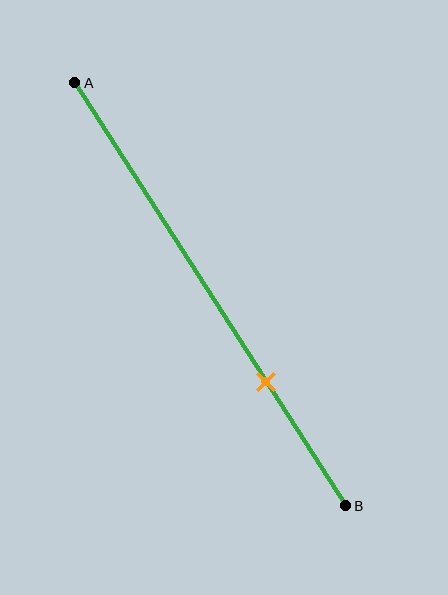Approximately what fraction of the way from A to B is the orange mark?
The orange mark is approximately 70% of the way from A to B.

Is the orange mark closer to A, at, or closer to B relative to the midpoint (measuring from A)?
The orange mark is closer to point B than the midpoint of segment AB.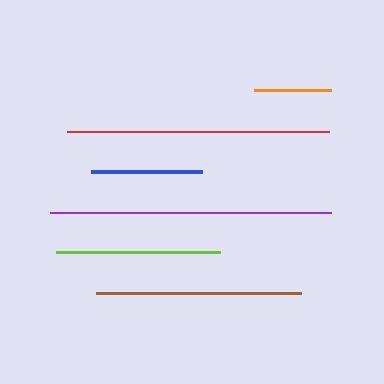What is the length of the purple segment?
The purple segment is approximately 281 pixels long.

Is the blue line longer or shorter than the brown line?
The brown line is longer than the blue line.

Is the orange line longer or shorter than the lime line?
The lime line is longer than the orange line.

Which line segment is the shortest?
The orange line is the shortest at approximately 77 pixels.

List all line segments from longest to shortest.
From longest to shortest: purple, red, brown, lime, blue, orange.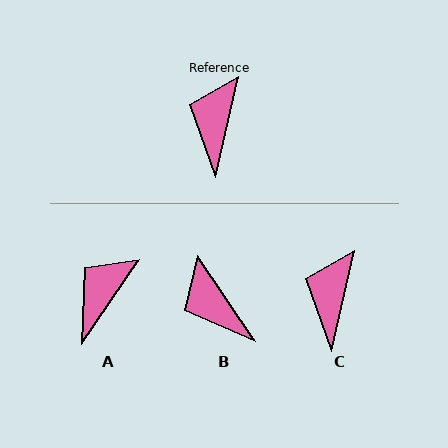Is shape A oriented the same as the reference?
No, it is off by about 21 degrees.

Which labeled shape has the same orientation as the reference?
C.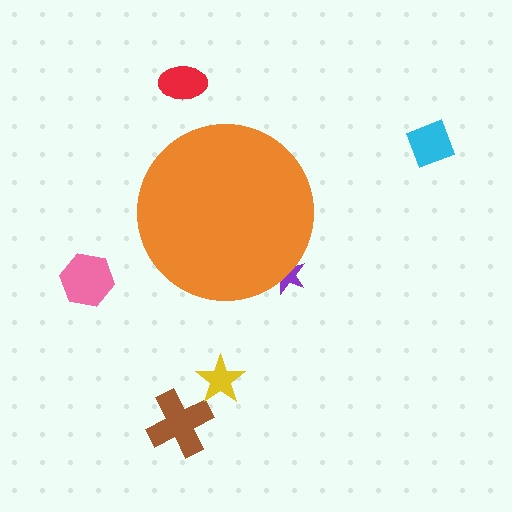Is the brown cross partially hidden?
No, the brown cross is fully visible.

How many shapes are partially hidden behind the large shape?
1 shape is partially hidden.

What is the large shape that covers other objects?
An orange circle.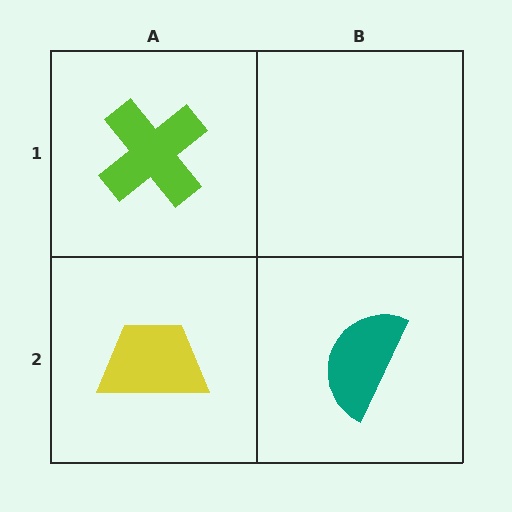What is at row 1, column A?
A lime cross.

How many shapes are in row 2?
2 shapes.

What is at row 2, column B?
A teal semicircle.